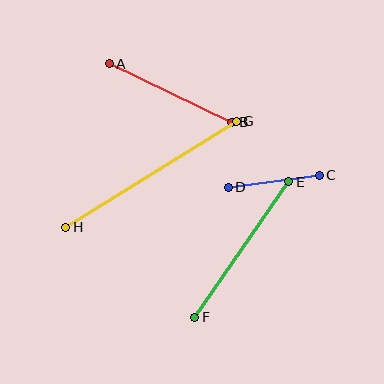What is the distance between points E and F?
The distance is approximately 165 pixels.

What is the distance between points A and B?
The distance is approximately 136 pixels.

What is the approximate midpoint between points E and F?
The midpoint is at approximately (242, 249) pixels.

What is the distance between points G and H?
The distance is approximately 201 pixels.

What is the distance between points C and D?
The distance is approximately 91 pixels.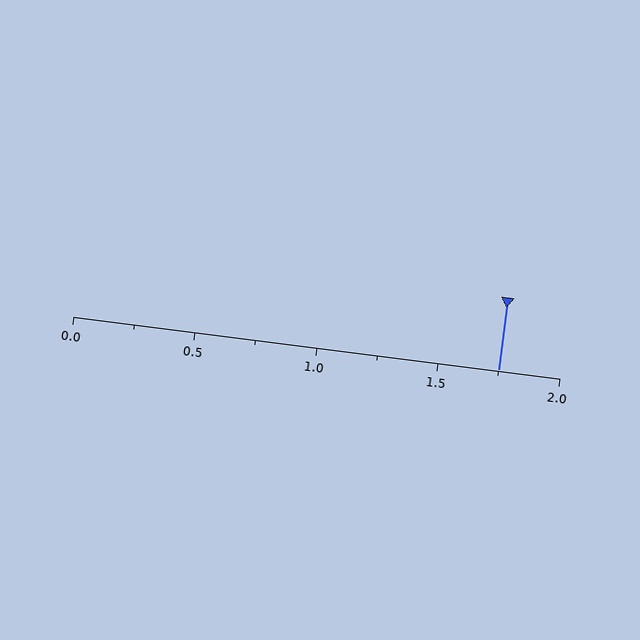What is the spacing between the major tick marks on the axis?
The major ticks are spaced 0.5 apart.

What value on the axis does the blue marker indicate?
The marker indicates approximately 1.75.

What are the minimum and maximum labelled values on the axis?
The axis runs from 0.0 to 2.0.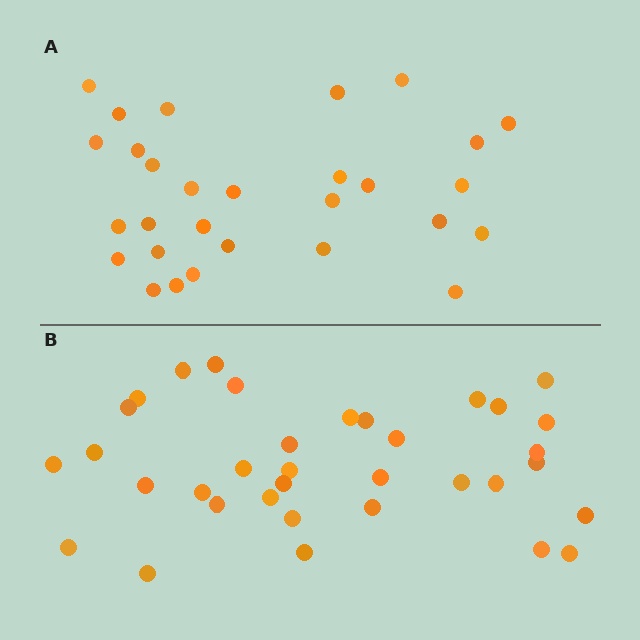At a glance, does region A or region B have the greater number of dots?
Region B (the bottom region) has more dots.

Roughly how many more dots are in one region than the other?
Region B has about 6 more dots than region A.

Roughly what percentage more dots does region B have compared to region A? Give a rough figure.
About 20% more.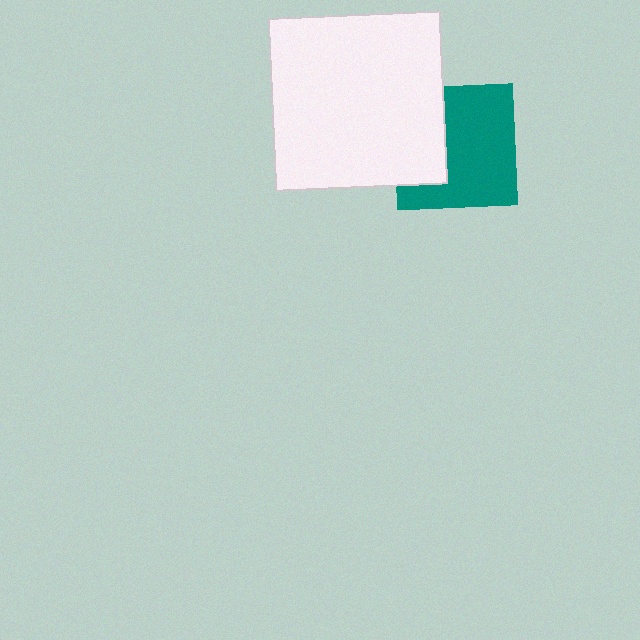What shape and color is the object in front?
The object in front is a white square.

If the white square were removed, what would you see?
You would see the complete teal square.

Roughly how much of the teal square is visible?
Most of it is visible (roughly 66%).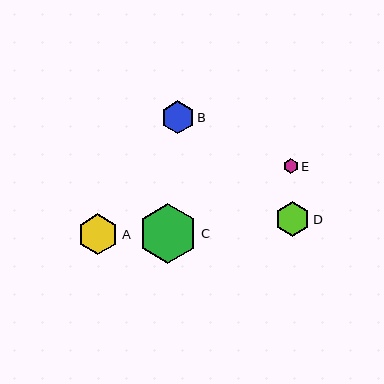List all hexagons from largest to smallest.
From largest to smallest: C, A, D, B, E.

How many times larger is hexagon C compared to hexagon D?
Hexagon C is approximately 1.7 times the size of hexagon D.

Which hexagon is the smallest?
Hexagon E is the smallest with a size of approximately 15 pixels.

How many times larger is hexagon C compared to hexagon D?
Hexagon C is approximately 1.7 times the size of hexagon D.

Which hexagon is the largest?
Hexagon C is the largest with a size of approximately 59 pixels.